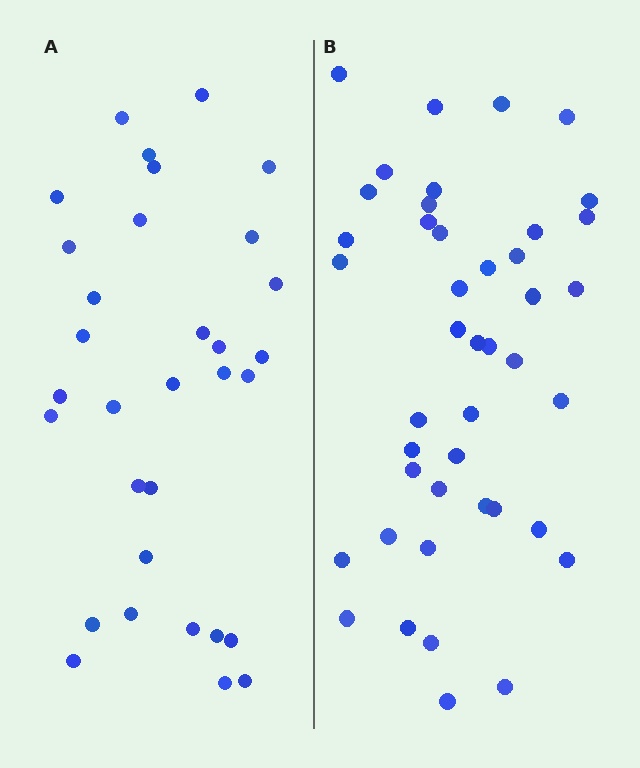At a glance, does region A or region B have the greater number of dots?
Region B (the right region) has more dots.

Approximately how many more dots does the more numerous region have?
Region B has roughly 12 or so more dots than region A.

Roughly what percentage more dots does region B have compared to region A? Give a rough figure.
About 35% more.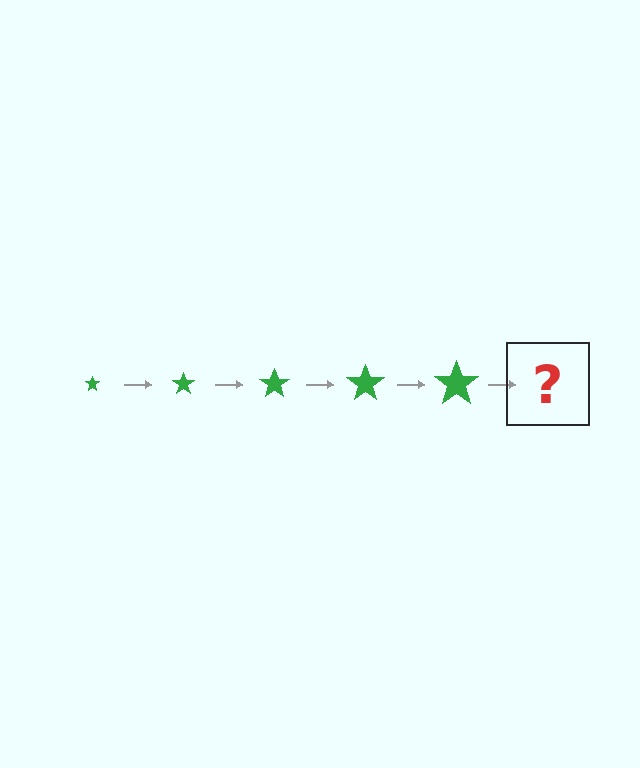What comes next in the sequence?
The next element should be a green star, larger than the previous one.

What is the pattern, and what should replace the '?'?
The pattern is that the star gets progressively larger each step. The '?' should be a green star, larger than the previous one.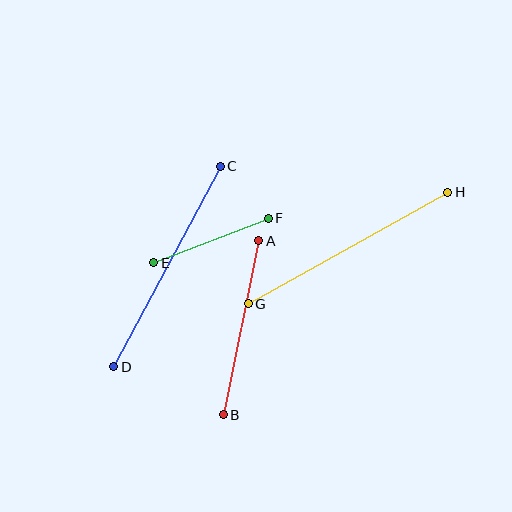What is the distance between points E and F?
The distance is approximately 123 pixels.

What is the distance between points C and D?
The distance is approximately 227 pixels.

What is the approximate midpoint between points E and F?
The midpoint is at approximately (211, 240) pixels.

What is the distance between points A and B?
The distance is approximately 178 pixels.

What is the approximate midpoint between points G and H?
The midpoint is at approximately (348, 248) pixels.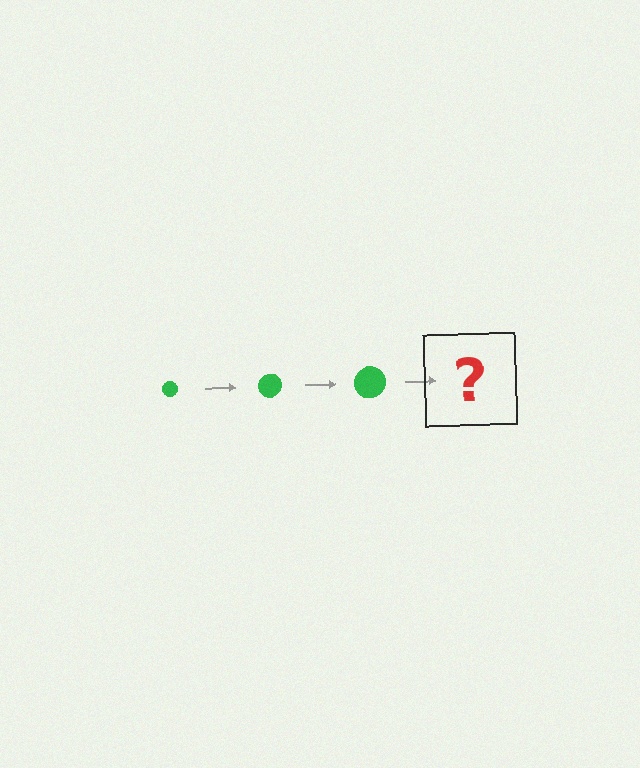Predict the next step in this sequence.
The next step is a green circle, larger than the previous one.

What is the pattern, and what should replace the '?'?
The pattern is that the circle gets progressively larger each step. The '?' should be a green circle, larger than the previous one.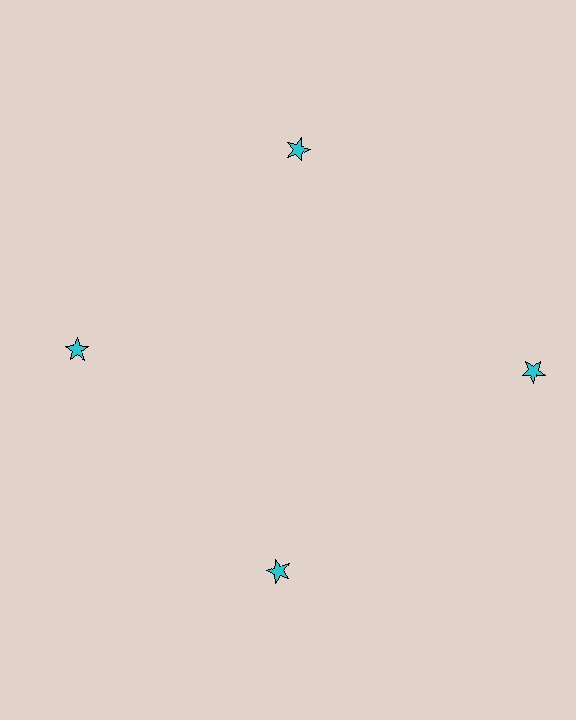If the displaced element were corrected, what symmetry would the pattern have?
It would have 4-fold rotational symmetry — the pattern would map onto itself every 90 degrees.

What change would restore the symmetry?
The symmetry would be restored by moving it inward, back onto the ring so that all 4 stars sit at equal angles and equal distance from the center.